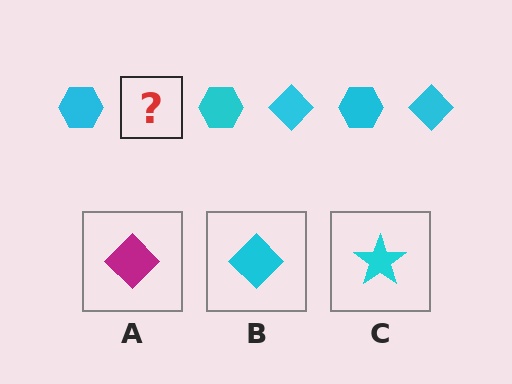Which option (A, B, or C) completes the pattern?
B.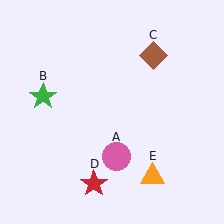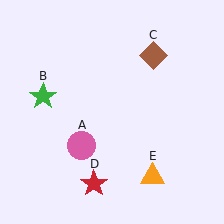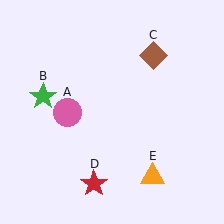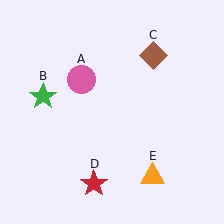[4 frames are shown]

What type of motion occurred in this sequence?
The pink circle (object A) rotated clockwise around the center of the scene.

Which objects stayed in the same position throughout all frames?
Green star (object B) and brown diamond (object C) and red star (object D) and orange triangle (object E) remained stationary.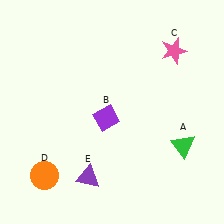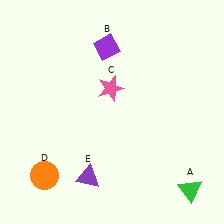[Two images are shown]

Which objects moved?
The objects that moved are: the green triangle (A), the purple diamond (B), the pink star (C).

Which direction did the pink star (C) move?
The pink star (C) moved left.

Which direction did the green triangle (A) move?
The green triangle (A) moved down.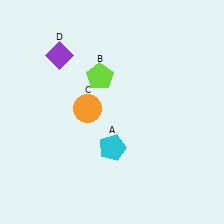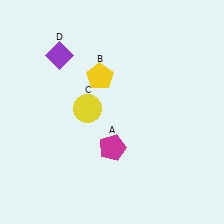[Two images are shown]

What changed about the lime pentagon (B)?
In Image 1, B is lime. In Image 2, it changed to yellow.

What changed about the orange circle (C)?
In Image 1, C is orange. In Image 2, it changed to yellow.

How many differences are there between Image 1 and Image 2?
There are 3 differences between the two images.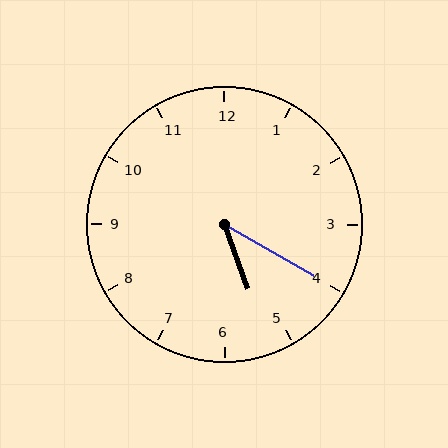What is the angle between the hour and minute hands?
Approximately 40 degrees.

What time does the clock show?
5:20.